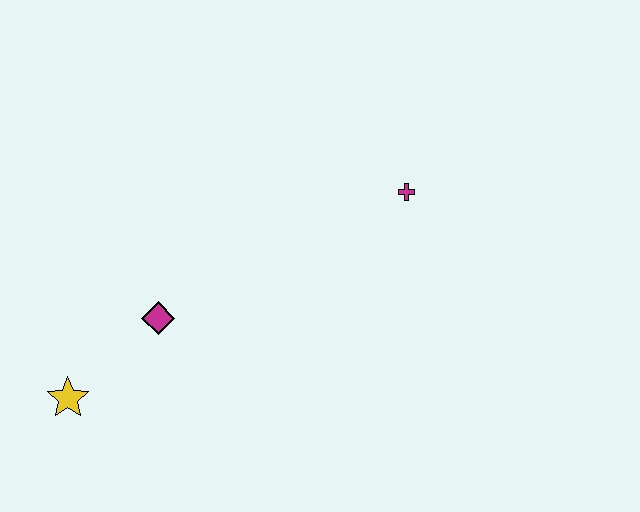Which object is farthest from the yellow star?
The magenta cross is farthest from the yellow star.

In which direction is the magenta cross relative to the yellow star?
The magenta cross is to the right of the yellow star.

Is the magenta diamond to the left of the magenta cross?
Yes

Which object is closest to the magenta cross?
The magenta diamond is closest to the magenta cross.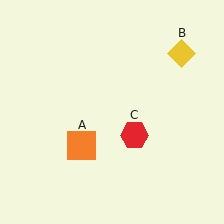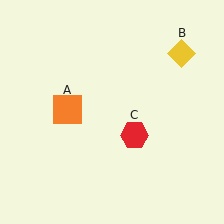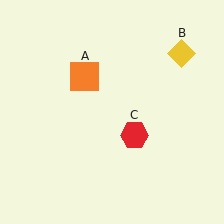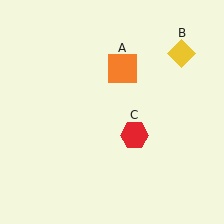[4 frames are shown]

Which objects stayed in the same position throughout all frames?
Yellow diamond (object B) and red hexagon (object C) remained stationary.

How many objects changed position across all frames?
1 object changed position: orange square (object A).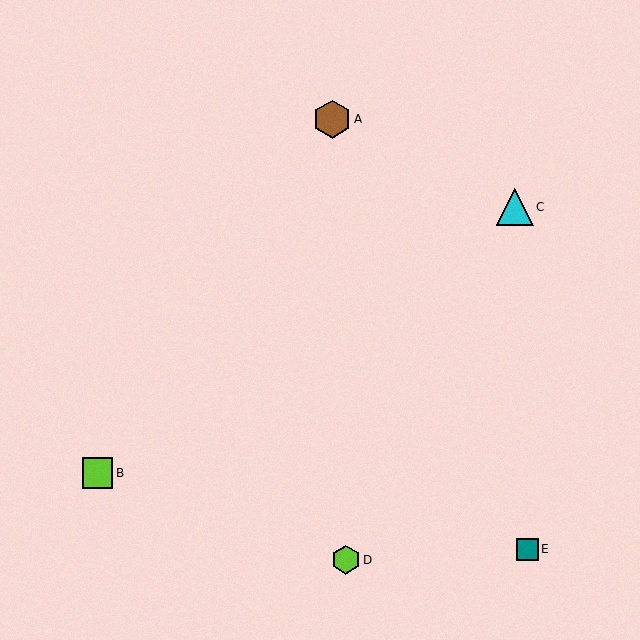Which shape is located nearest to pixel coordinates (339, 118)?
The brown hexagon (labeled A) at (332, 119) is nearest to that location.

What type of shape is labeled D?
Shape D is a lime hexagon.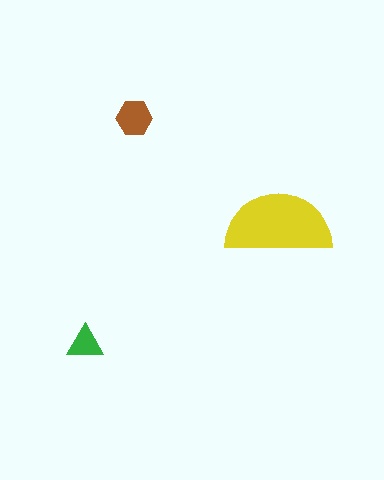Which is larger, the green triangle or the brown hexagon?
The brown hexagon.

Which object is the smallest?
The green triangle.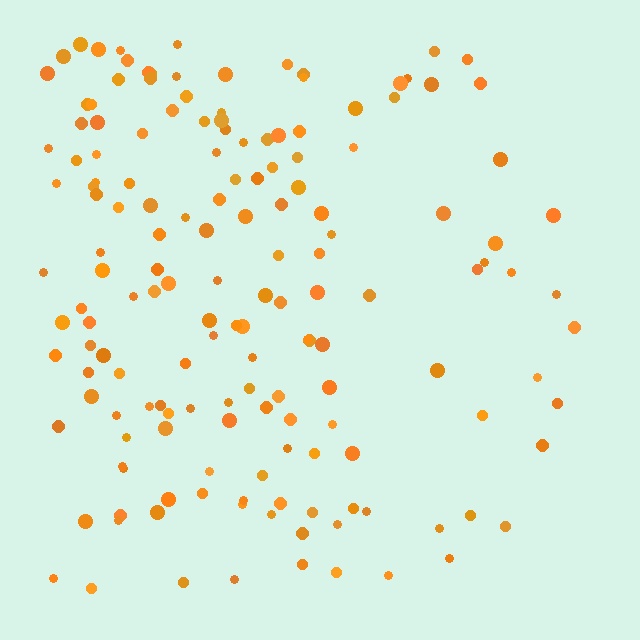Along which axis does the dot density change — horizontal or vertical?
Horizontal.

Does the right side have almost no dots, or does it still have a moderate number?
Still a moderate number, just noticeably fewer than the left.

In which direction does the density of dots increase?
From right to left, with the left side densest.